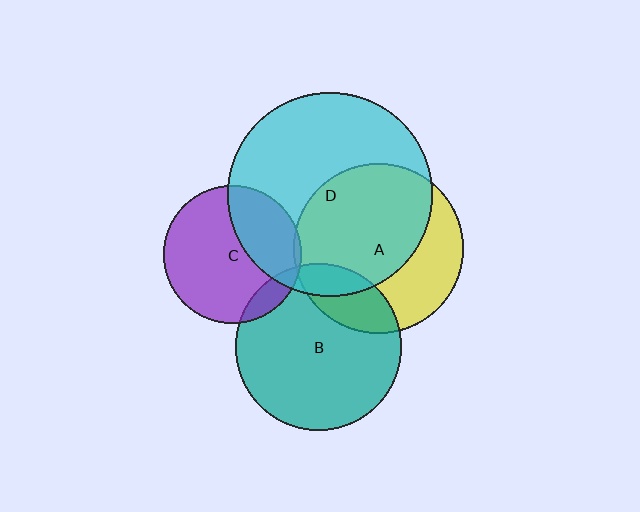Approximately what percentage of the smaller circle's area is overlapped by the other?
Approximately 20%.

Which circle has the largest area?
Circle D (cyan).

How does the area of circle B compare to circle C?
Approximately 1.5 times.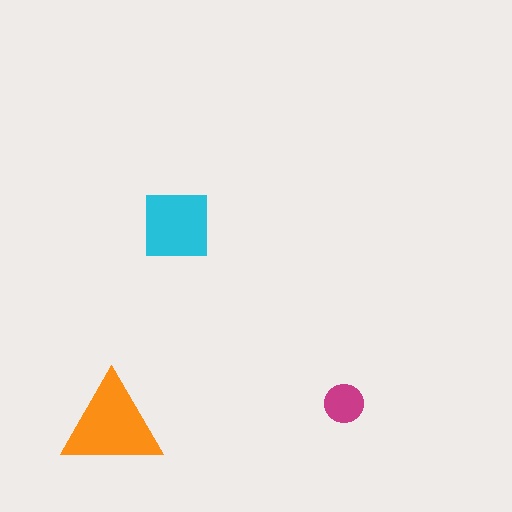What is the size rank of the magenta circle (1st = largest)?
3rd.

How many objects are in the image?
There are 3 objects in the image.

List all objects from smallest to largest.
The magenta circle, the cyan square, the orange triangle.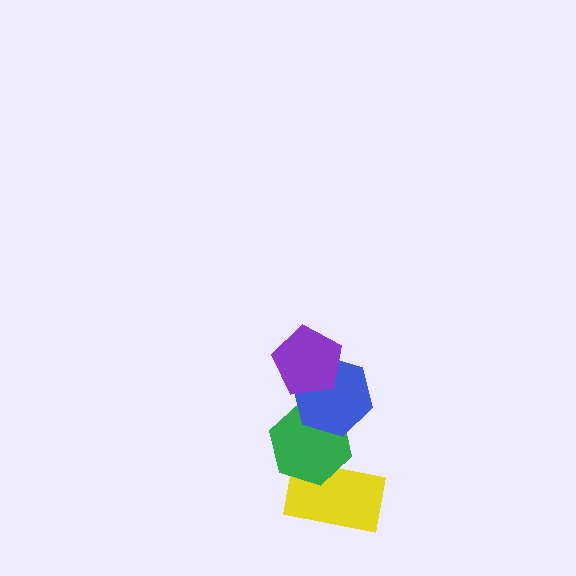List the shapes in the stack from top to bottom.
From top to bottom: the purple pentagon, the blue hexagon, the green hexagon, the yellow rectangle.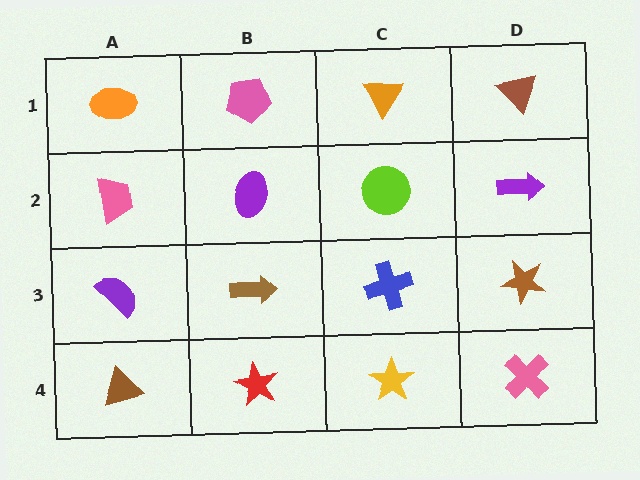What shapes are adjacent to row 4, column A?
A purple semicircle (row 3, column A), a red star (row 4, column B).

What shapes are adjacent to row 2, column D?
A brown triangle (row 1, column D), a brown star (row 3, column D), a lime circle (row 2, column C).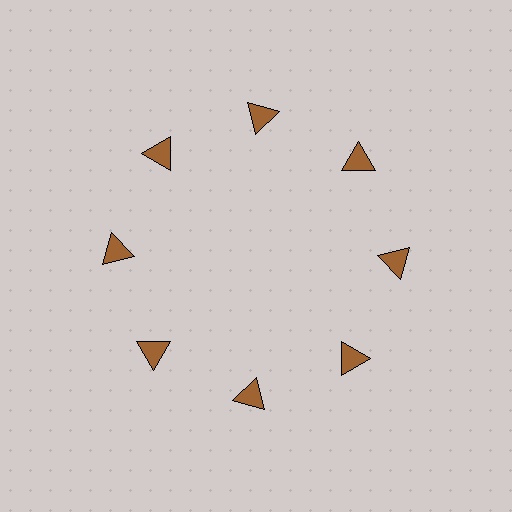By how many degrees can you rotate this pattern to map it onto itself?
The pattern maps onto itself every 45 degrees of rotation.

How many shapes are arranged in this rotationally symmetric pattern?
There are 8 shapes, arranged in 8 groups of 1.